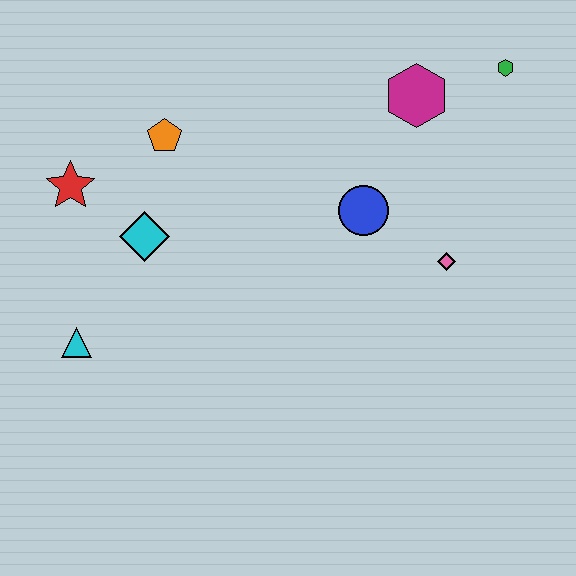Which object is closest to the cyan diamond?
The red star is closest to the cyan diamond.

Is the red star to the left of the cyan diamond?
Yes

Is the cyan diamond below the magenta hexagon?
Yes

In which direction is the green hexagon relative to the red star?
The green hexagon is to the right of the red star.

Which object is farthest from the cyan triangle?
The green hexagon is farthest from the cyan triangle.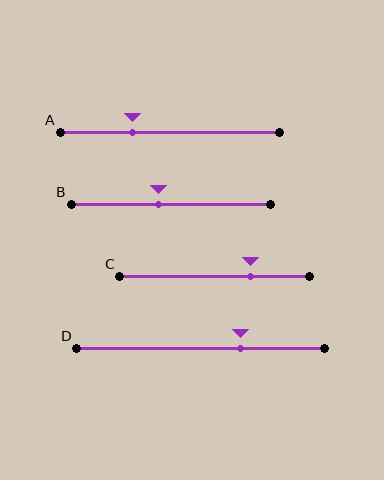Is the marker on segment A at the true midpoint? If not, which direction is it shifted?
No, the marker on segment A is shifted to the left by about 17% of the segment length.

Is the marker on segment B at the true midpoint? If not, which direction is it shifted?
No, the marker on segment B is shifted to the left by about 6% of the segment length.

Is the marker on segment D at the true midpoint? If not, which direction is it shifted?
No, the marker on segment D is shifted to the right by about 16% of the segment length.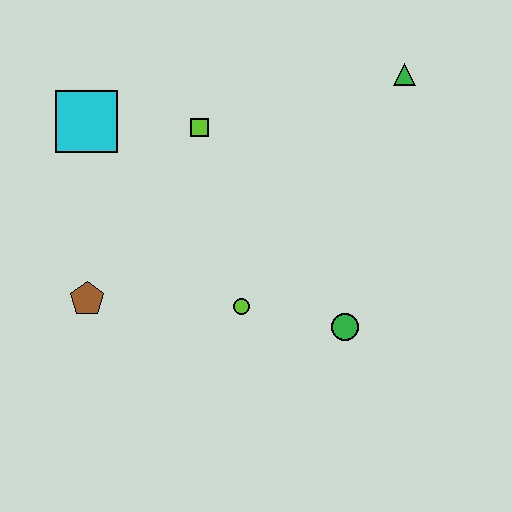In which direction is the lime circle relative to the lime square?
The lime circle is below the lime square.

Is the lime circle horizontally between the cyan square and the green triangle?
Yes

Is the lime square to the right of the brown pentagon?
Yes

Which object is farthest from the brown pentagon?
The green triangle is farthest from the brown pentagon.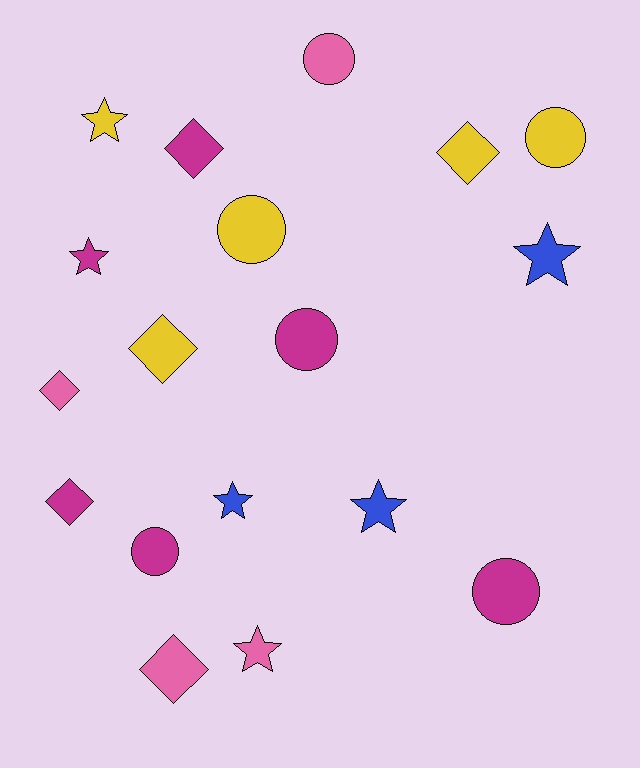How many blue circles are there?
There are no blue circles.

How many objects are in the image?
There are 18 objects.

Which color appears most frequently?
Magenta, with 6 objects.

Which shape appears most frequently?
Diamond, with 6 objects.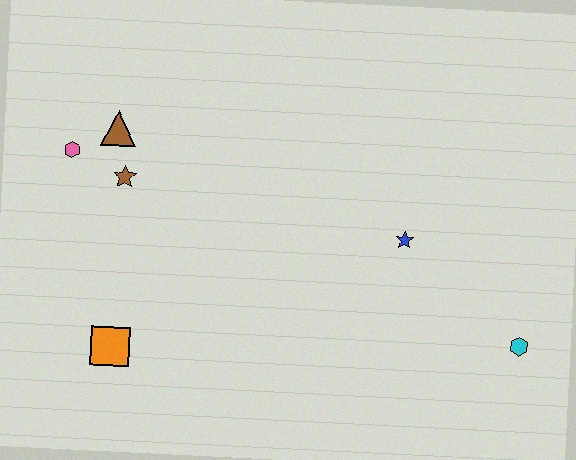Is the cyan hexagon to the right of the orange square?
Yes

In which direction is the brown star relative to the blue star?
The brown star is to the left of the blue star.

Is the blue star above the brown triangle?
No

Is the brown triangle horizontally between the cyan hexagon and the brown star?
No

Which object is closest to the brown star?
The brown triangle is closest to the brown star.